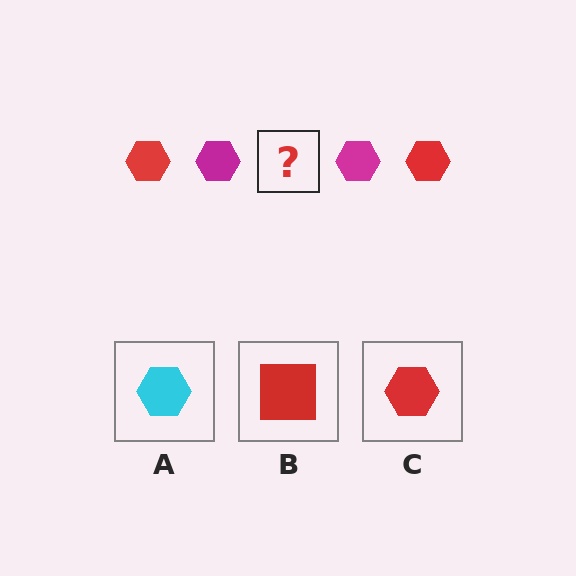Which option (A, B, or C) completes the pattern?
C.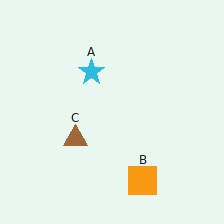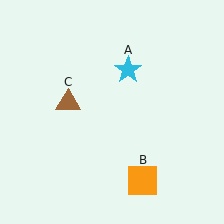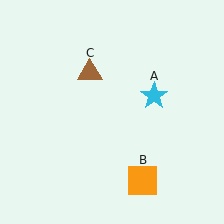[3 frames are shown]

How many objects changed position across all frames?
2 objects changed position: cyan star (object A), brown triangle (object C).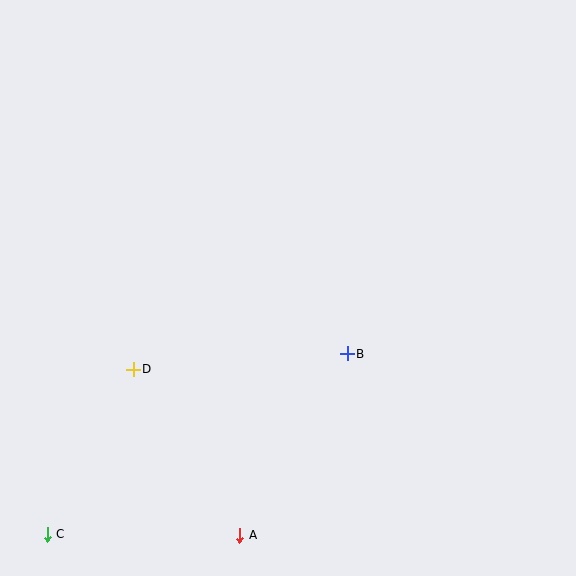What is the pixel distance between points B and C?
The distance between B and C is 350 pixels.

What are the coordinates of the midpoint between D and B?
The midpoint between D and B is at (240, 361).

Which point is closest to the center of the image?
Point B at (347, 354) is closest to the center.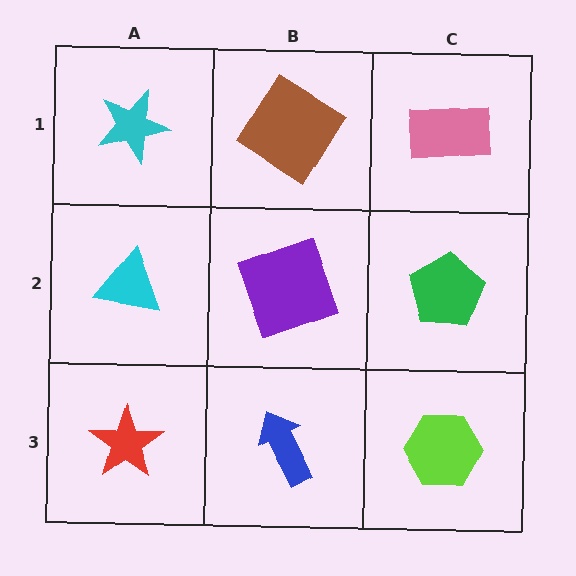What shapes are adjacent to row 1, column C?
A green pentagon (row 2, column C), a brown diamond (row 1, column B).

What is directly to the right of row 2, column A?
A purple square.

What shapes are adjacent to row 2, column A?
A cyan star (row 1, column A), a red star (row 3, column A), a purple square (row 2, column B).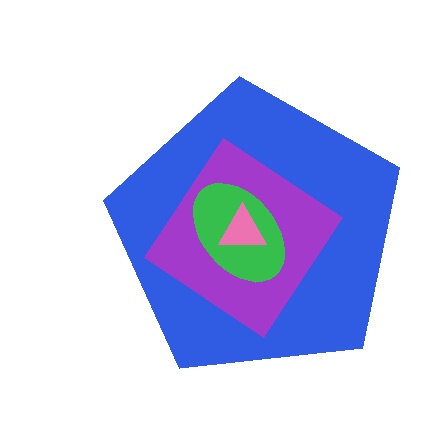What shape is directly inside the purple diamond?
The green ellipse.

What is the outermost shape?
The blue pentagon.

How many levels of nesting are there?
4.